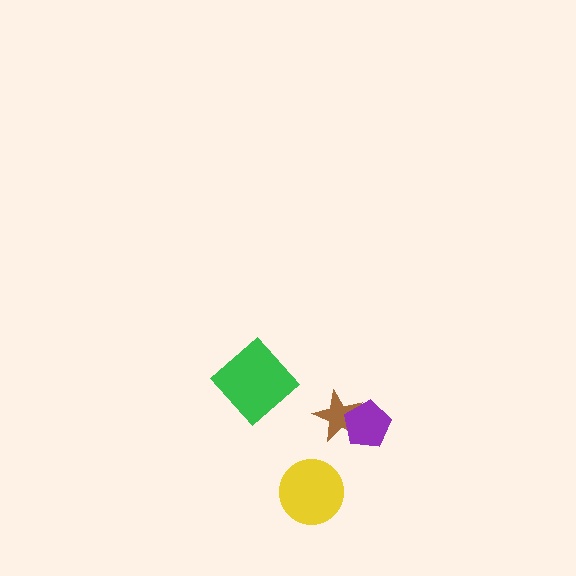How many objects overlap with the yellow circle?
0 objects overlap with the yellow circle.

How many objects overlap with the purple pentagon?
1 object overlaps with the purple pentagon.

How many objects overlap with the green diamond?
0 objects overlap with the green diamond.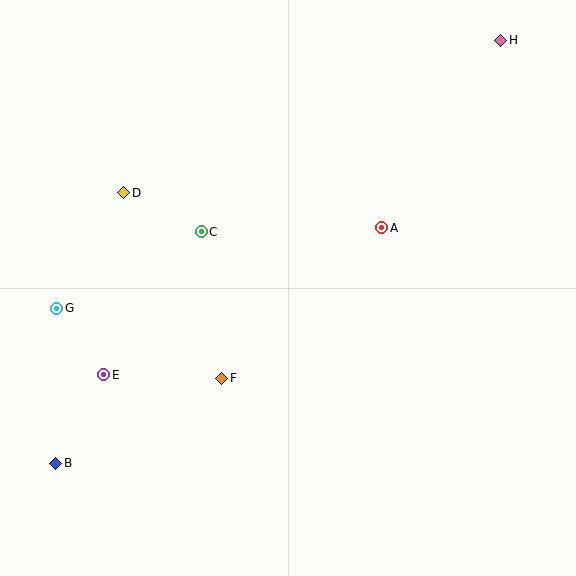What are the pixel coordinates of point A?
Point A is at (382, 228).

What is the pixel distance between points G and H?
The distance between G and H is 519 pixels.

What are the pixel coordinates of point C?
Point C is at (201, 232).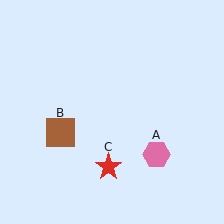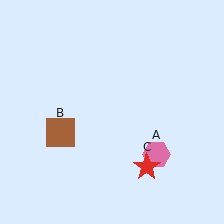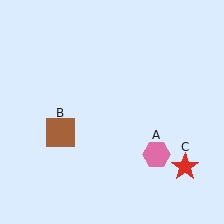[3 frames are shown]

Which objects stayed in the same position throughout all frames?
Pink hexagon (object A) and brown square (object B) remained stationary.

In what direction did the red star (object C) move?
The red star (object C) moved right.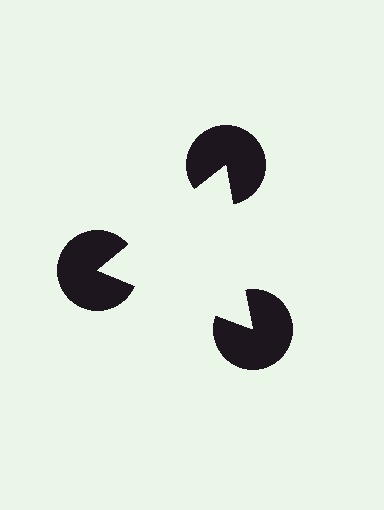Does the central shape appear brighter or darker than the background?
It typically appears slightly brighter than the background, even though no actual brightness change is drawn.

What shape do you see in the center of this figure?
An illusory triangle — its edges are inferred from the aligned wedge cuts in the pac-man discs, not physically drawn.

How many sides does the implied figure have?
3 sides.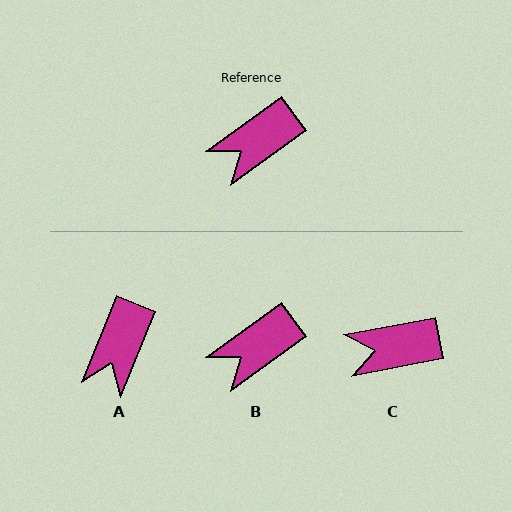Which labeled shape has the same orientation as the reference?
B.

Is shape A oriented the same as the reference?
No, it is off by about 32 degrees.